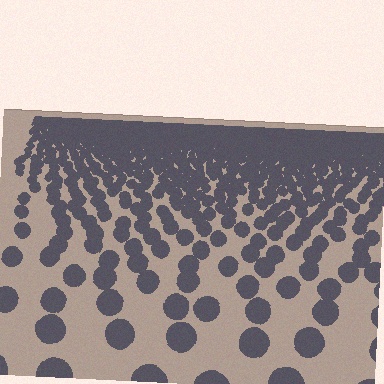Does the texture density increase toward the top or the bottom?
Density increases toward the top.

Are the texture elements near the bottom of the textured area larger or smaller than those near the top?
Larger. Near the bottom, elements are closer to the viewer and appear at a bigger on-screen size.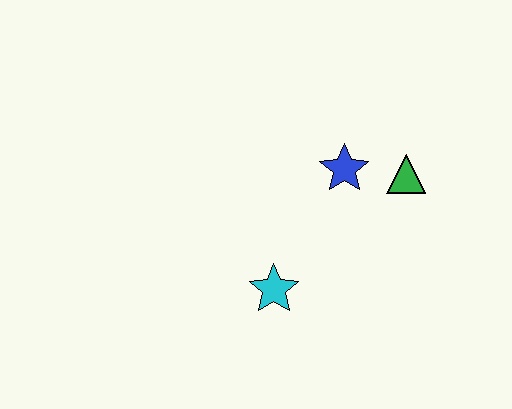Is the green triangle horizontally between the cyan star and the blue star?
No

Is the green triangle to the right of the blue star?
Yes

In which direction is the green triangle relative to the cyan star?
The green triangle is to the right of the cyan star.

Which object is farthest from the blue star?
The cyan star is farthest from the blue star.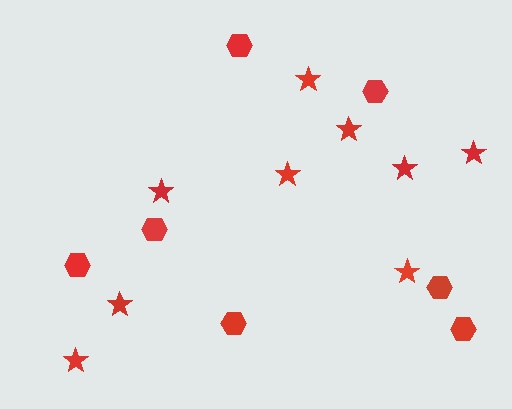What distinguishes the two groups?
There are 2 groups: one group of hexagons (7) and one group of stars (9).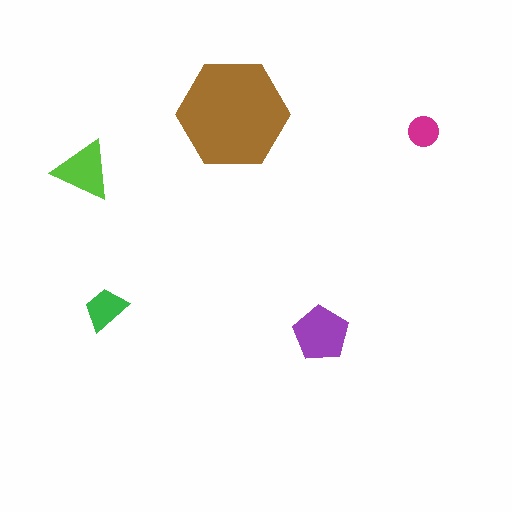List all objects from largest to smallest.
The brown hexagon, the purple pentagon, the lime triangle, the green trapezoid, the magenta circle.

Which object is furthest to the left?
The lime triangle is leftmost.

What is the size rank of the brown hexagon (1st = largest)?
1st.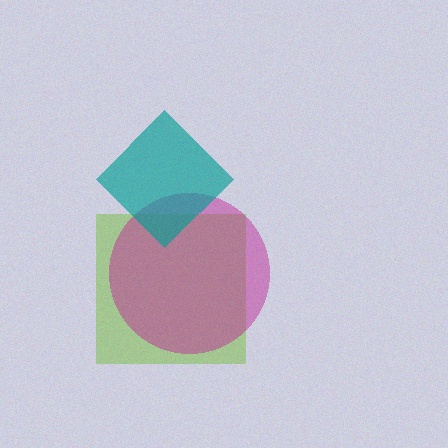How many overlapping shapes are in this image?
There are 3 overlapping shapes in the image.